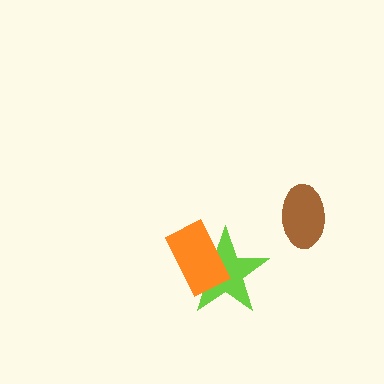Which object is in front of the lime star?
The orange rectangle is in front of the lime star.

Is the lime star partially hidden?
Yes, it is partially covered by another shape.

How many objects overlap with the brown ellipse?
0 objects overlap with the brown ellipse.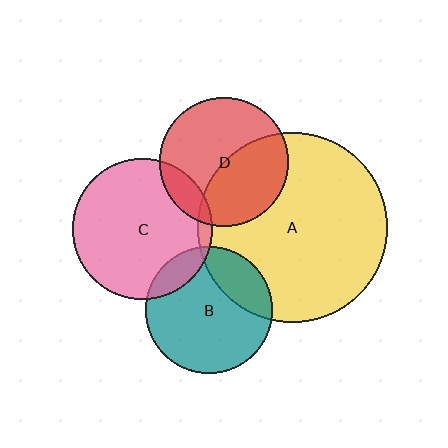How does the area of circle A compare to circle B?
Approximately 2.2 times.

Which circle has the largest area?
Circle A (yellow).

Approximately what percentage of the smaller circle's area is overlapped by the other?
Approximately 25%.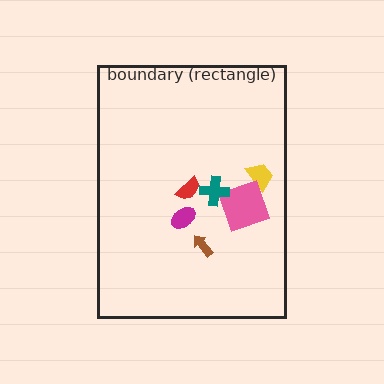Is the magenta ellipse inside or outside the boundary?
Inside.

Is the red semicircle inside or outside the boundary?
Inside.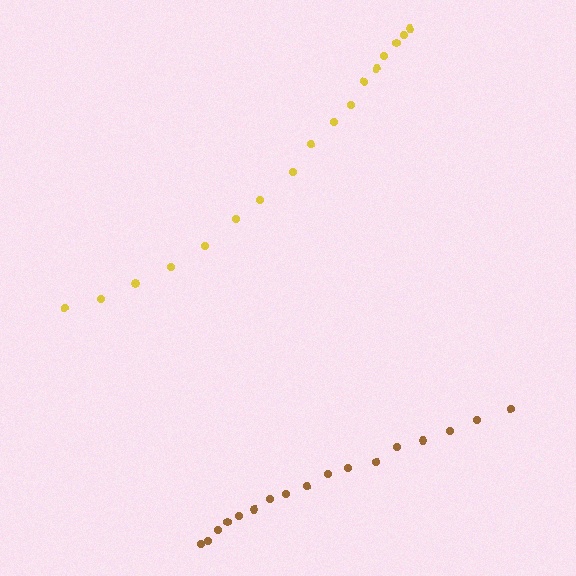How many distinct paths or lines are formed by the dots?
There are 2 distinct paths.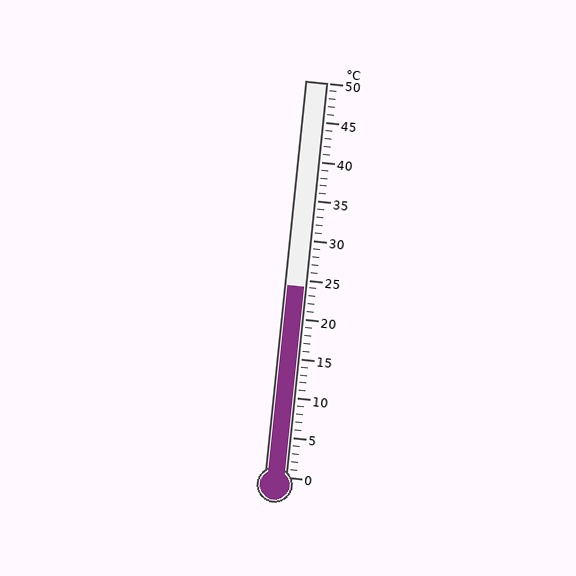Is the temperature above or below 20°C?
The temperature is above 20°C.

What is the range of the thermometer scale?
The thermometer scale ranges from 0°C to 50°C.